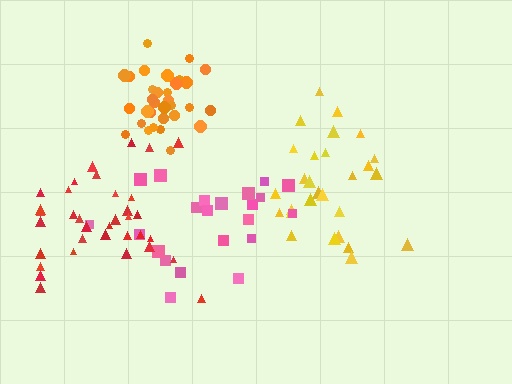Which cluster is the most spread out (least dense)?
Pink.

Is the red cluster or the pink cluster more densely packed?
Red.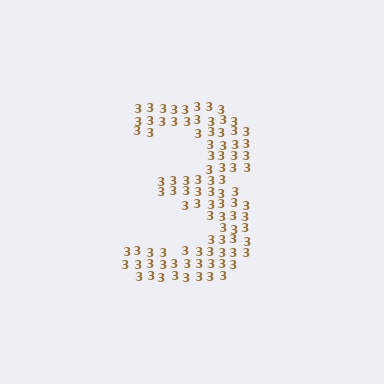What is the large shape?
The large shape is the digit 3.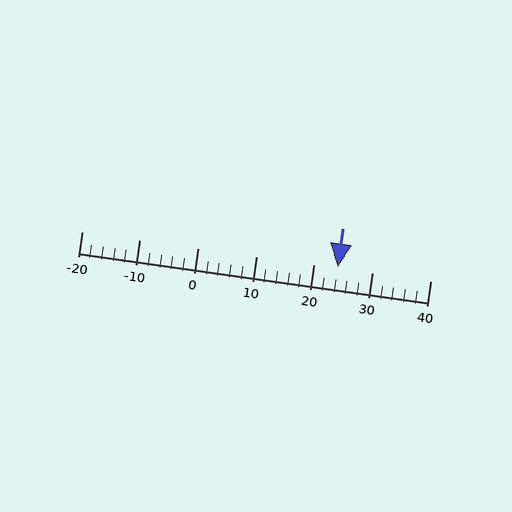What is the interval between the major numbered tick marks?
The major tick marks are spaced 10 units apart.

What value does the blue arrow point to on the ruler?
The blue arrow points to approximately 24.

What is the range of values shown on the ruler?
The ruler shows values from -20 to 40.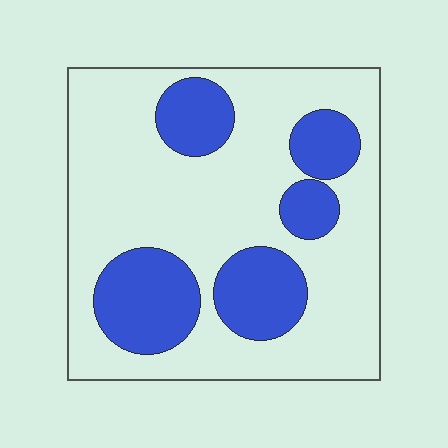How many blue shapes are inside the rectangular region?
5.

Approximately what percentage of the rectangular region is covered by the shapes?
Approximately 30%.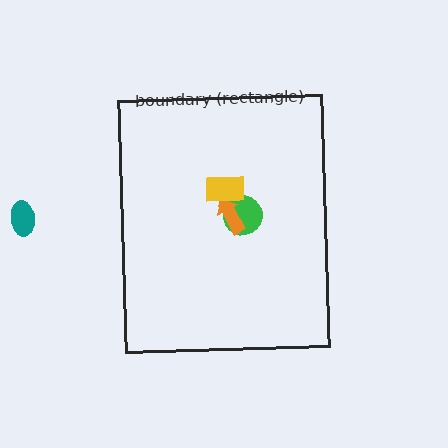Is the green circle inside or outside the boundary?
Inside.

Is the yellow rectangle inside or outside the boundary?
Inside.